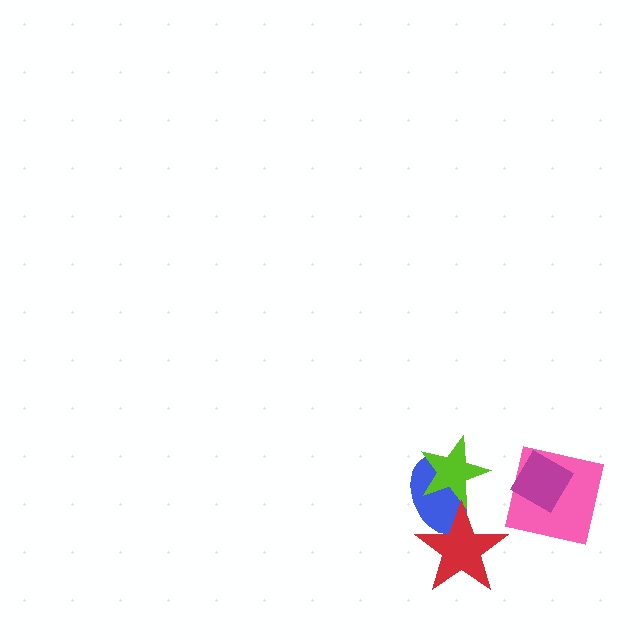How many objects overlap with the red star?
2 objects overlap with the red star.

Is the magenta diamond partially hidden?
No, no other shape covers it.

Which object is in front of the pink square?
The magenta diamond is in front of the pink square.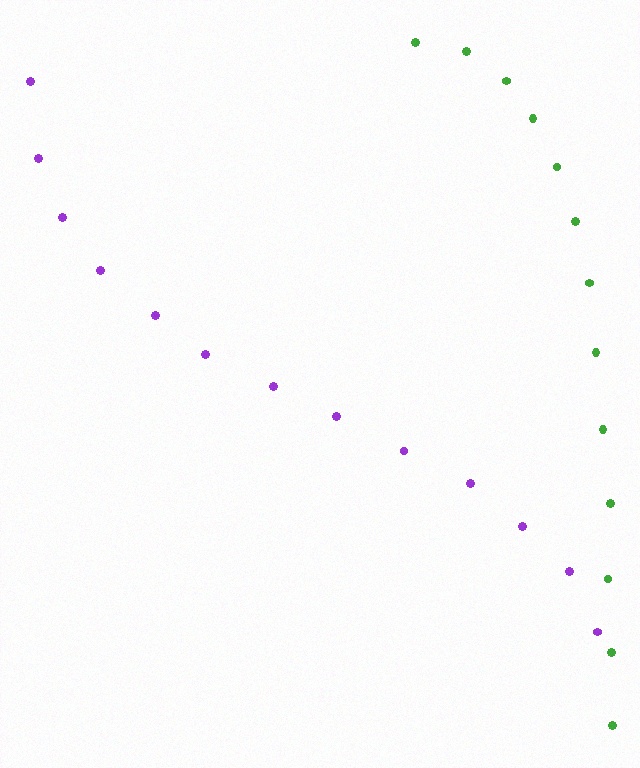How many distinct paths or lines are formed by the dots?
There are 2 distinct paths.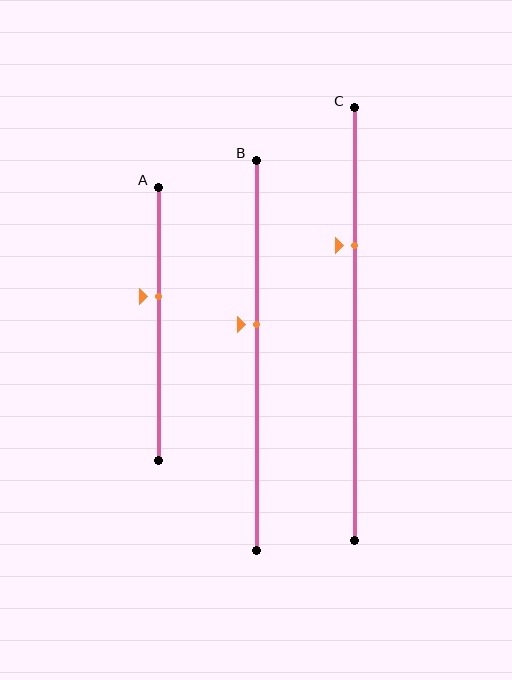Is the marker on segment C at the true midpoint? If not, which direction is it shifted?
No, the marker on segment C is shifted upward by about 18% of the segment length.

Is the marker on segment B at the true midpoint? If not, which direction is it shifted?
No, the marker on segment B is shifted upward by about 8% of the segment length.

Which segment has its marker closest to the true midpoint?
Segment B has its marker closest to the true midpoint.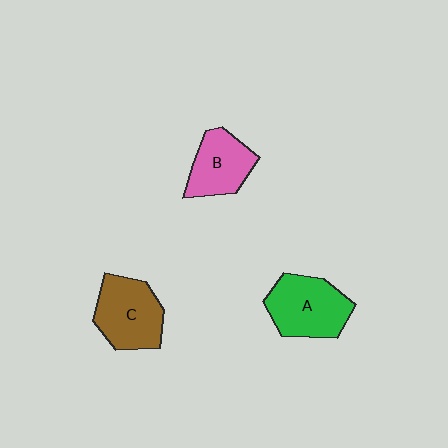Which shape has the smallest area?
Shape B (pink).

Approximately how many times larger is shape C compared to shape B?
Approximately 1.2 times.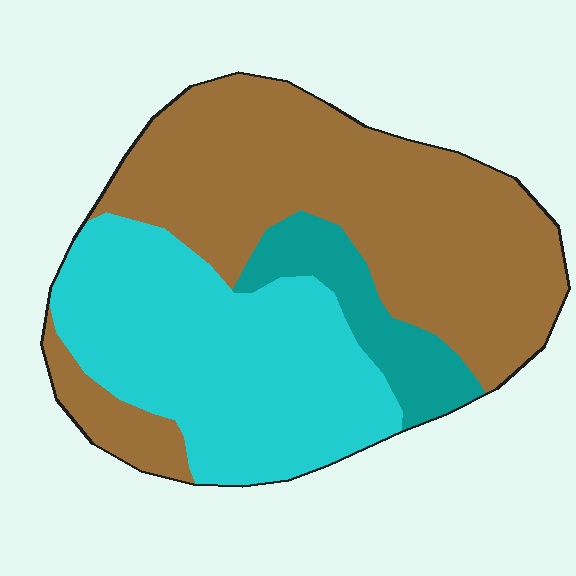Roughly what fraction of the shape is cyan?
Cyan takes up about three eighths (3/8) of the shape.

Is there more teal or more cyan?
Cyan.